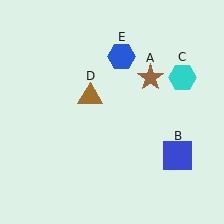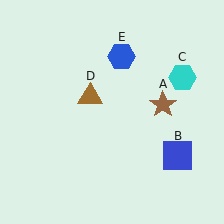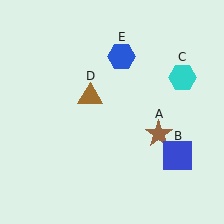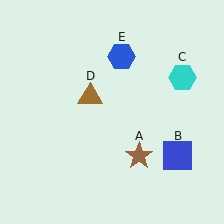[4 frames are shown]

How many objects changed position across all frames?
1 object changed position: brown star (object A).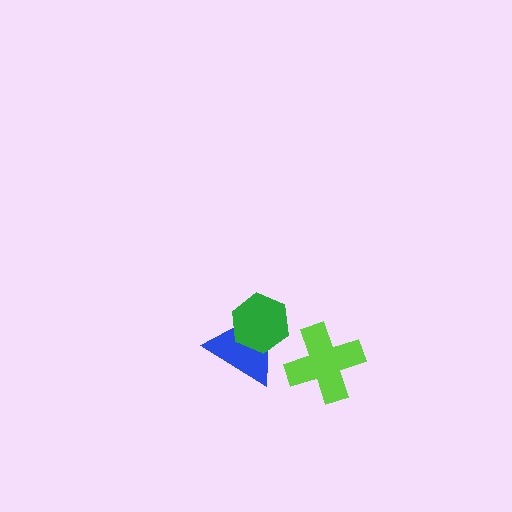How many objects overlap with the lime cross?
0 objects overlap with the lime cross.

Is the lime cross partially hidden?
No, no other shape covers it.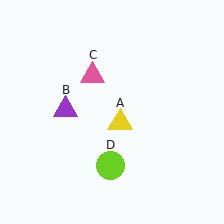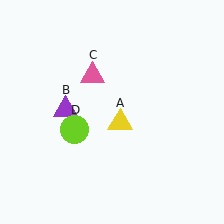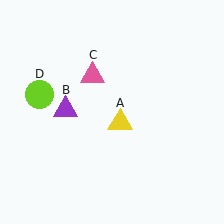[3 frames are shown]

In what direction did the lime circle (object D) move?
The lime circle (object D) moved up and to the left.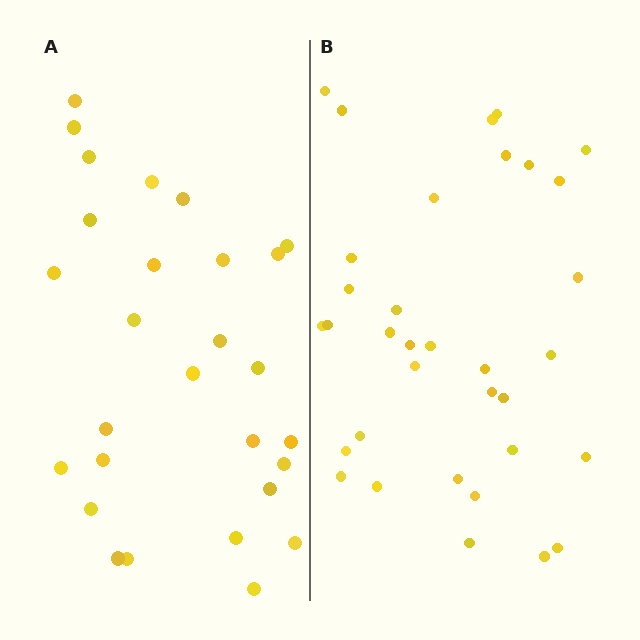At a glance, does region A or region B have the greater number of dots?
Region B (the right region) has more dots.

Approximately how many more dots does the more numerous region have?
Region B has about 6 more dots than region A.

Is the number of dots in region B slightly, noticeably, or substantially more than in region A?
Region B has only slightly more — the two regions are fairly close. The ratio is roughly 1.2 to 1.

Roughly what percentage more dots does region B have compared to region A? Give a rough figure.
About 20% more.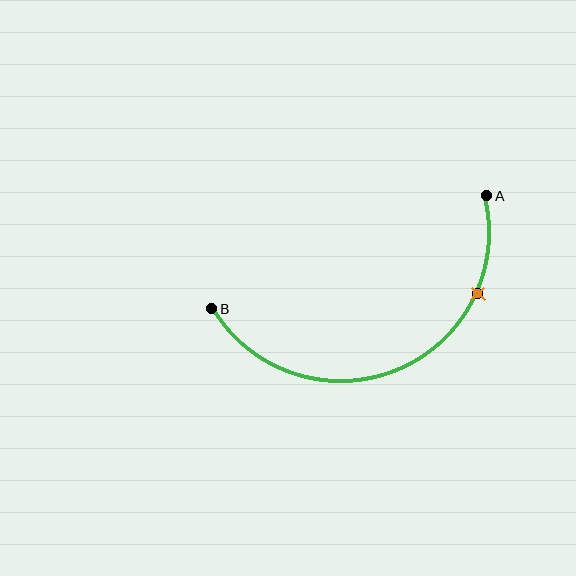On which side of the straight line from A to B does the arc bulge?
The arc bulges below the straight line connecting A and B.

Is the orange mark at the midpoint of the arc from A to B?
No. The orange mark lies on the arc but is closer to endpoint A. The arc midpoint would be at the point on the curve equidistant along the arc from both A and B.